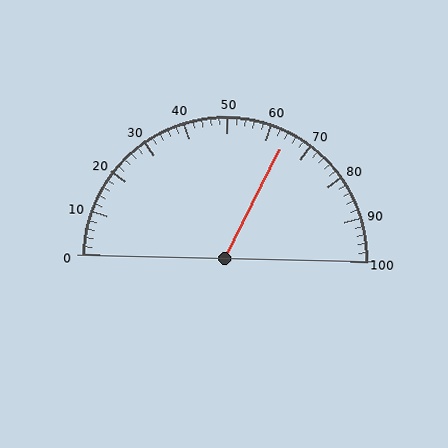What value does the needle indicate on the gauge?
The needle indicates approximately 64.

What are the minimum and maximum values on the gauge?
The gauge ranges from 0 to 100.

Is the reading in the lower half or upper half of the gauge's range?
The reading is in the upper half of the range (0 to 100).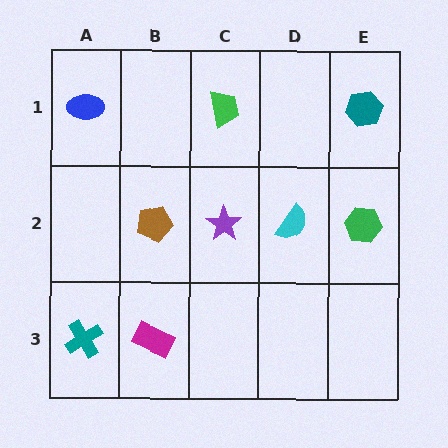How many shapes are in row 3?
2 shapes.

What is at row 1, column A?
A blue ellipse.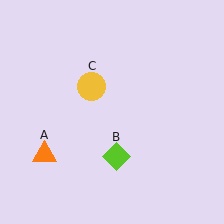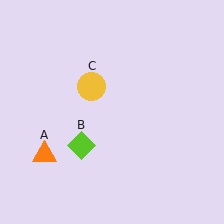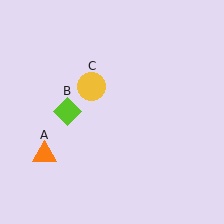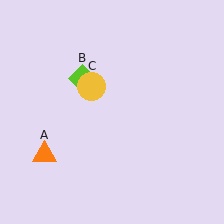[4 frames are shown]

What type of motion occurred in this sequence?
The lime diamond (object B) rotated clockwise around the center of the scene.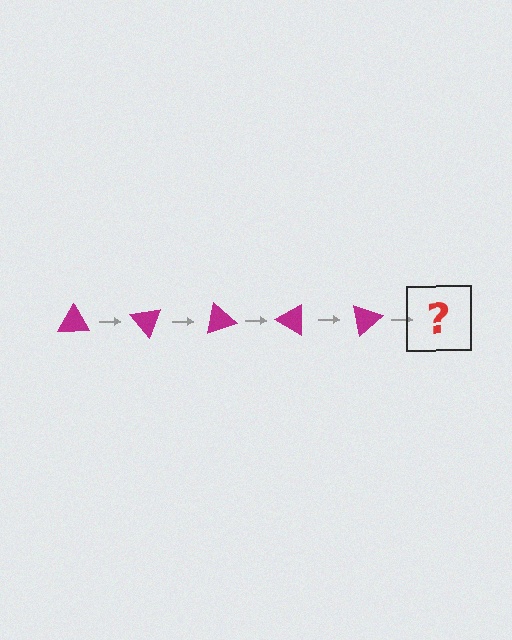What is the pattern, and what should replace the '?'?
The pattern is that the triangle rotates 50 degrees each step. The '?' should be a magenta triangle rotated 250 degrees.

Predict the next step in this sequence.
The next step is a magenta triangle rotated 250 degrees.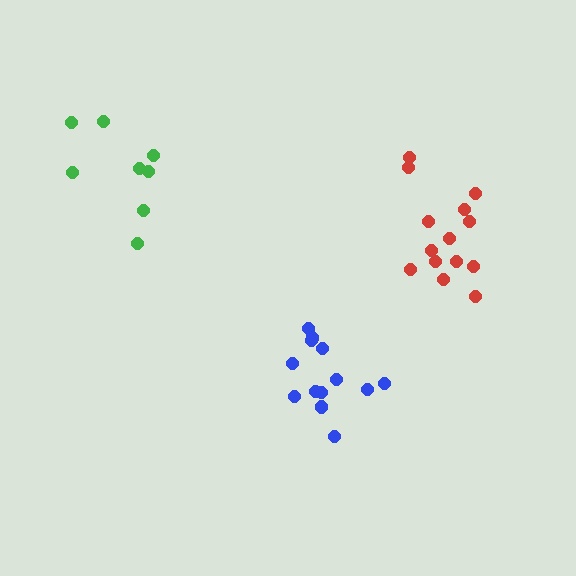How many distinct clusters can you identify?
There are 3 distinct clusters.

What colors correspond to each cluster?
The clusters are colored: blue, red, green.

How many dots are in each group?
Group 1: 13 dots, Group 2: 14 dots, Group 3: 8 dots (35 total).